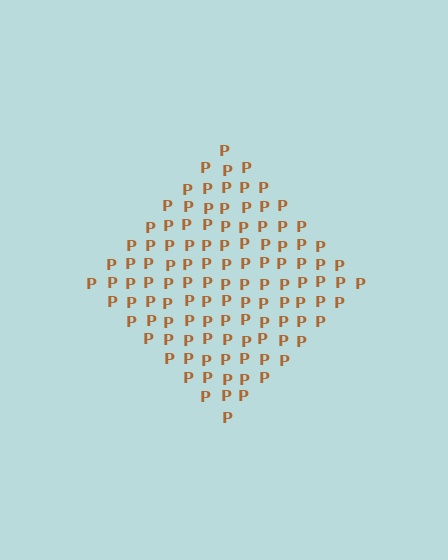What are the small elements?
The small elements are letter P's.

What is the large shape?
The large shape is a diamond.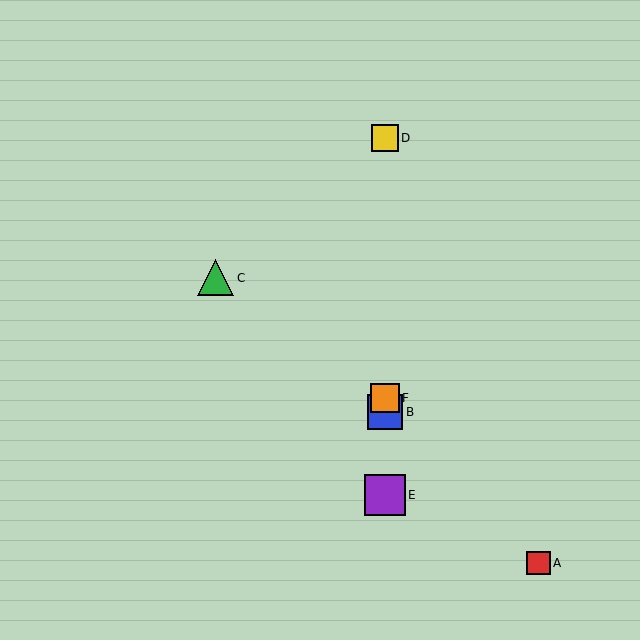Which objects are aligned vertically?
Objects B, D, E, F are aligned vertically.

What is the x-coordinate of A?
Object A is at x≈538.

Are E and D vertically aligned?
Yes, both are at x≈385.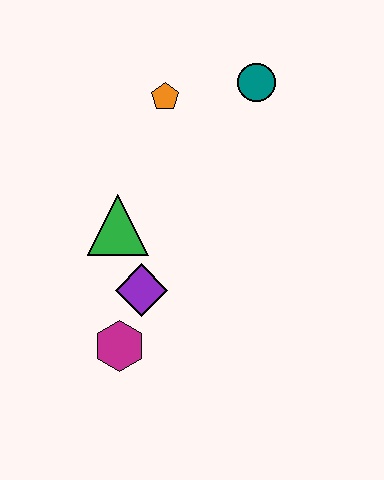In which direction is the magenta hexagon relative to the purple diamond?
The magenta hexagon is below the purple diamond.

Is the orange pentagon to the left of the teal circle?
Yes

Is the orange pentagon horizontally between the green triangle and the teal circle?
Yes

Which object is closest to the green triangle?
The purple diamond is closest to the green triangle.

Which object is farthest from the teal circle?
The magenta hexagon is farthest from the teal circle.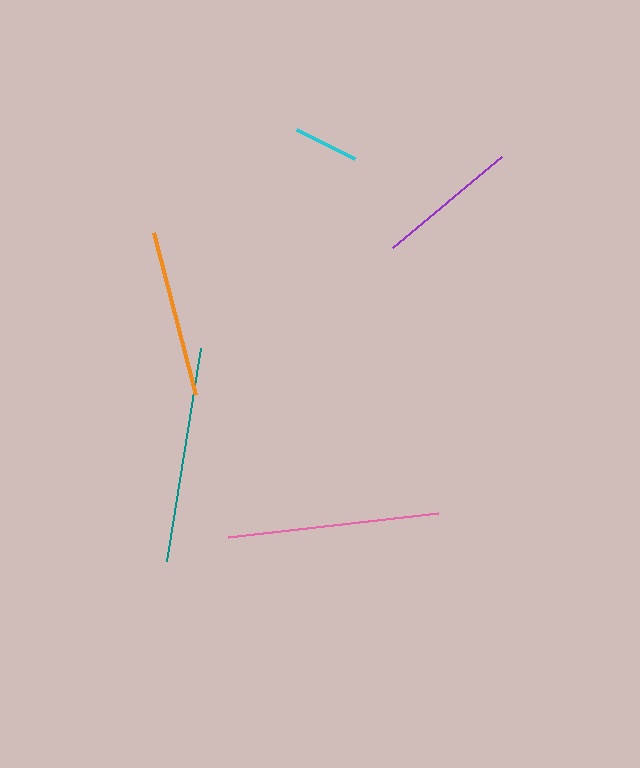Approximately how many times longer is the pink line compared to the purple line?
The pink line is approximately 1.5 times the length of the purple line.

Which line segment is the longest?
The teal line is the longest at approximately 215 pixels.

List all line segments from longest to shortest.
From longest to shortest: teal, pink, orange, purple, cyan.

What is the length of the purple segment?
The purple segment is approximately 142 pixels long.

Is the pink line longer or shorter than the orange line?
The pink line is longer than the orange line.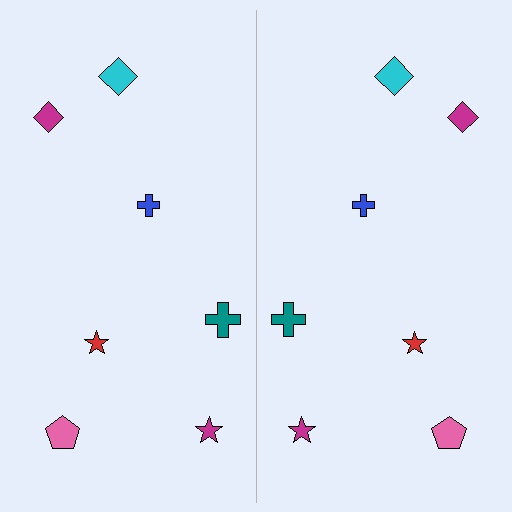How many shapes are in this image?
There are 14 shapes in this image.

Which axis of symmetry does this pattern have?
The pattern has a vertical axis of symmetry running through the center of the image.